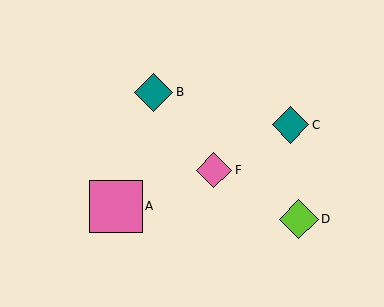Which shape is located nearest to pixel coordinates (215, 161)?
The pink diamond (labeled F) at (214, 170) is nearest to that location.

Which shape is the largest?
The pink square (labeled A) is the largest.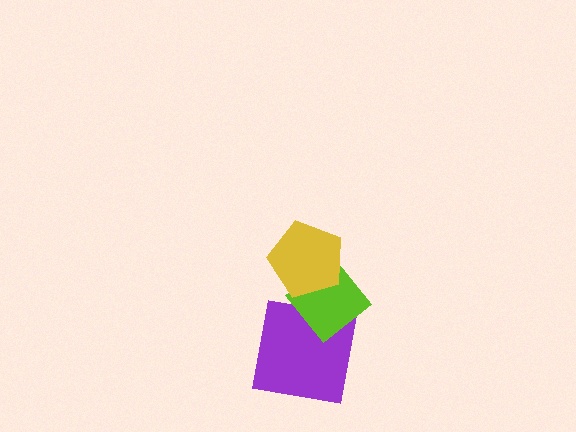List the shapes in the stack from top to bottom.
From top to bottom: the yellow pentagon, the lime diamond, the purple square.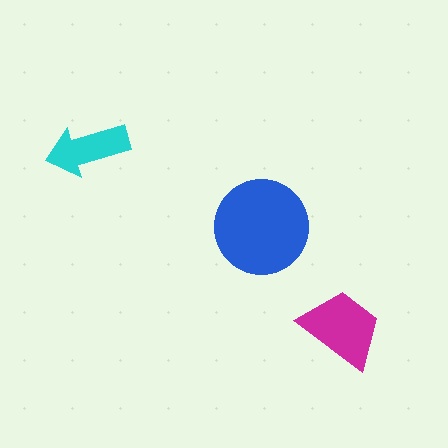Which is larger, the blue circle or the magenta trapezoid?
The blue circle.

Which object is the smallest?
The cyan arrow.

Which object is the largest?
The blue circle.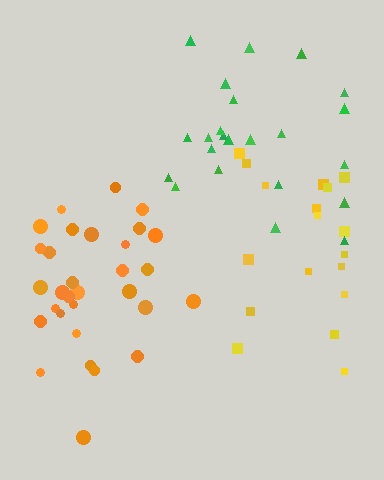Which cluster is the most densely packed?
Orange.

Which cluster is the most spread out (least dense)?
Yellow.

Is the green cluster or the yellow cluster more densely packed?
Green.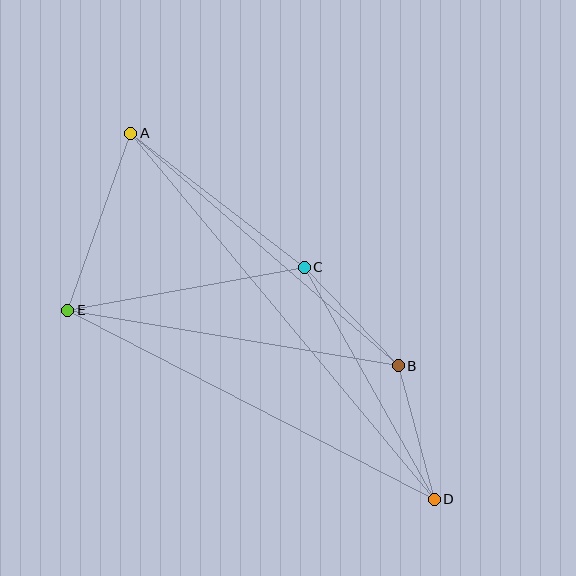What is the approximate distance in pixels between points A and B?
The distance between A and B is approximately 355 pixels.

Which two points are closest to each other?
Points B and C are closest to each other.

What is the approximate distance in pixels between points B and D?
The distance between B and D is approximately 138 pixels.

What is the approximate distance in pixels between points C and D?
The distance between C and D is approximately 266 pixels.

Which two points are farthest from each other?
Points A and D are farthest from each other.